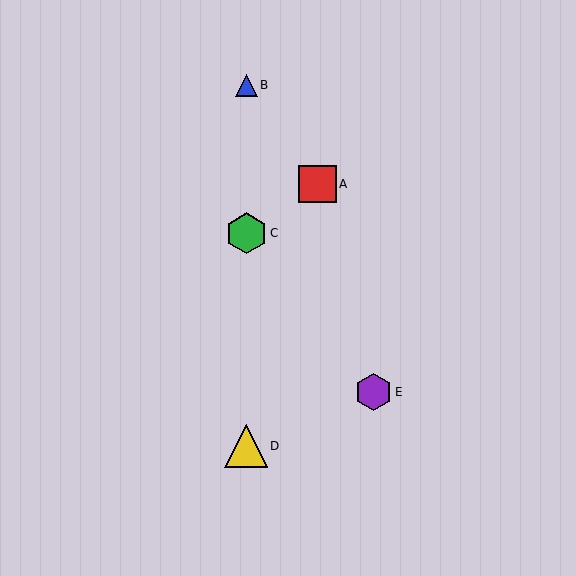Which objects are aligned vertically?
Objects B, C, D are aligned vertically.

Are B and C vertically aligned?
Yes, both are at x≈246.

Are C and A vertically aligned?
No, C is at x≈246 and A is at x≈318.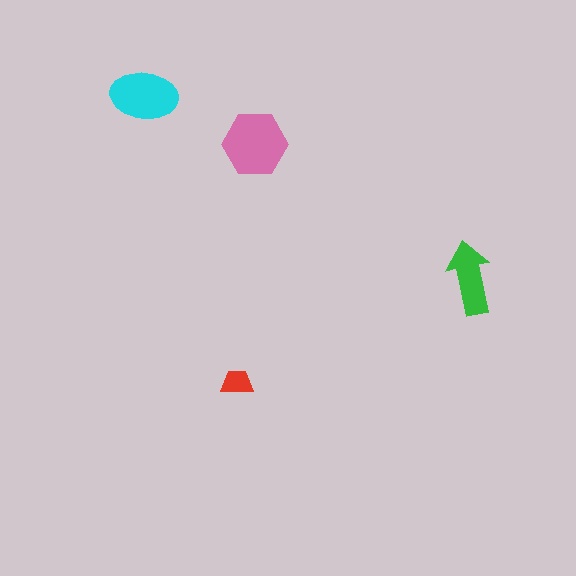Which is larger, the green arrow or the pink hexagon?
The pink hexagon.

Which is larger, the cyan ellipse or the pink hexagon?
The pink hexagon.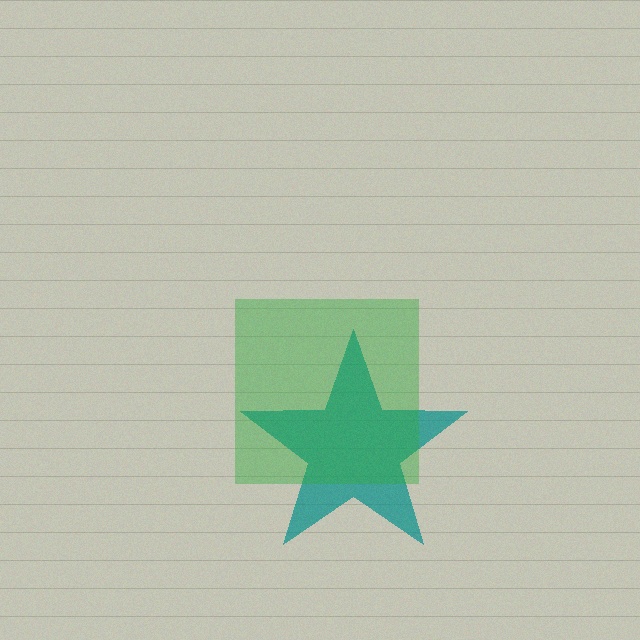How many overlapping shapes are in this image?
There are 2 overlapping shapes in the image.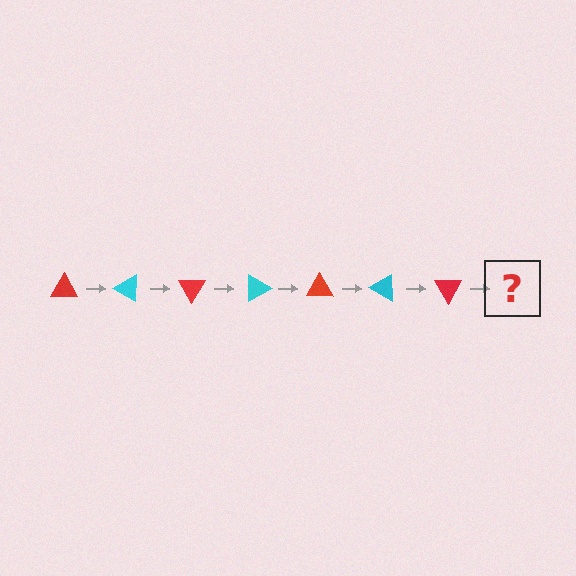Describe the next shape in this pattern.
It should be a cyan triangle, rotated 210 degrees from the start.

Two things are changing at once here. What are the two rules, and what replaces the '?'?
The two rules are that it rotates 30 degrees each step and the color cycles through red and cyan. The '?' should be a cyan triangle, rotated 210 degrees from the start.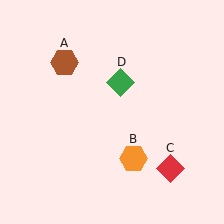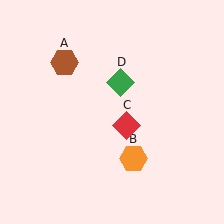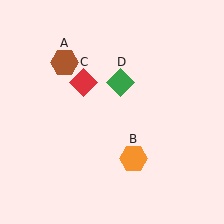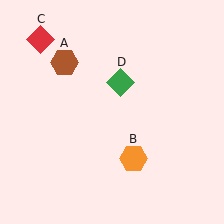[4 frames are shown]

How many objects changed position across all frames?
1 object changed position: red diamond (object C).